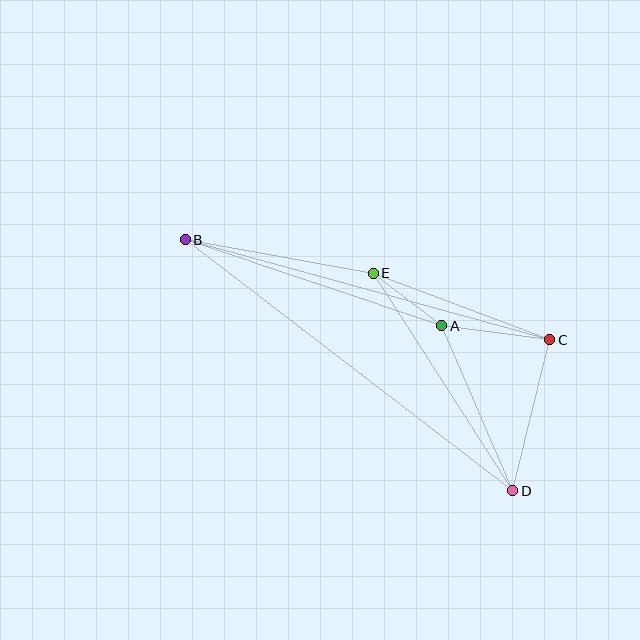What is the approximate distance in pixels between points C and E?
The distance between C and E is approximately 189 pixels.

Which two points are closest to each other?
Points A and E are closest to each other.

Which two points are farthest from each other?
Points B and D are farthest from each other.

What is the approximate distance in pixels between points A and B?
The distance between A and B is approximately 271 pixels.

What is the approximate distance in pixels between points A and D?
The distance between A and D is approximately 180 pixels.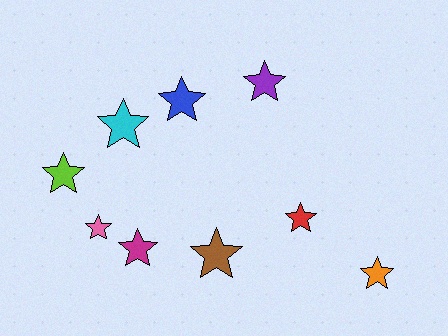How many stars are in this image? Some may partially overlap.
There are 9 stars.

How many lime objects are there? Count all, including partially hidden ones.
There is 1 lime object.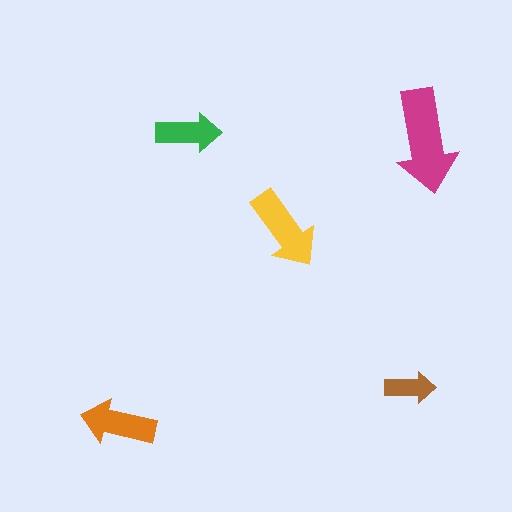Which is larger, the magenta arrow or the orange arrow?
The magenta one.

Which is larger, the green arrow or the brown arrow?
The green one.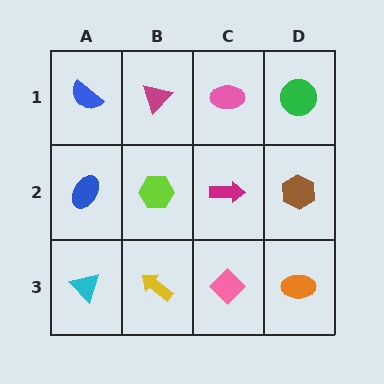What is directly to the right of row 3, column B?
A pink diamond.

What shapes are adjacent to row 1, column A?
A blue ellipse (row 2, column A), a magenta triangle (row 1, column B).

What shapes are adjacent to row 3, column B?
A lime hexagon (row 2, column B), a cyan triangle (row 3, column A), a pink diamond (row 3, column C).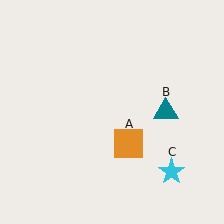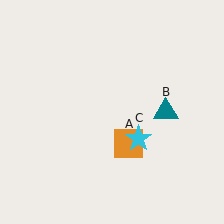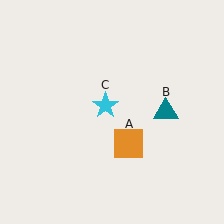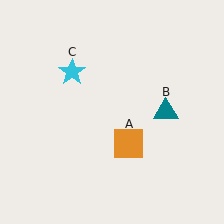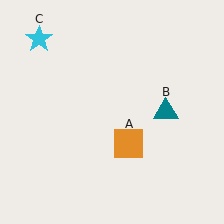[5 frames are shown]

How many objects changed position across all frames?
1 object changed position: cyan star (object C).